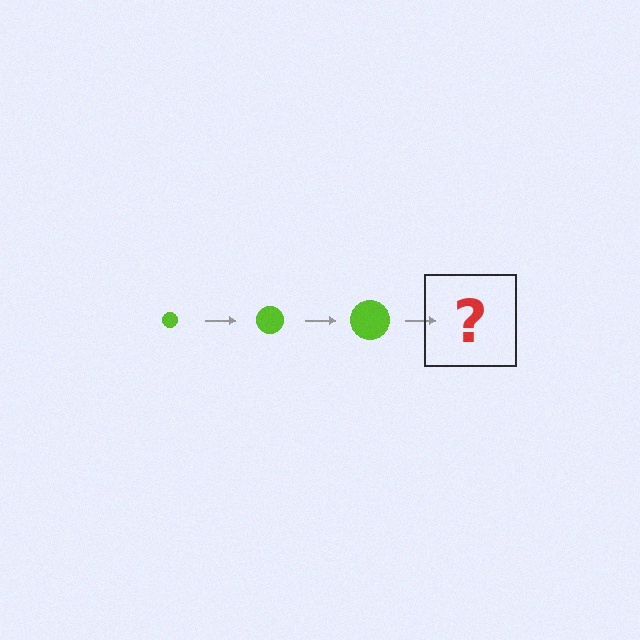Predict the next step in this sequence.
The next step is a lime circle, larger than the previous one.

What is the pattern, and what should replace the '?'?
The pattern is that the circle gets progressively larger each step. The '?' should be a lime circle, larger than the previous one.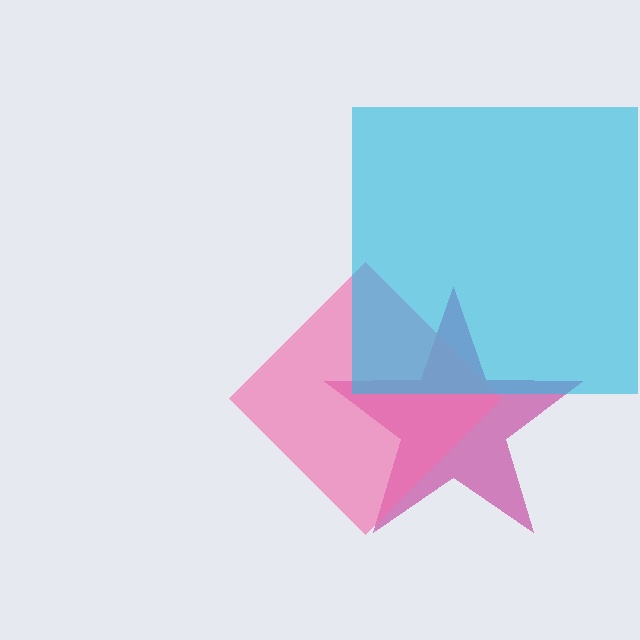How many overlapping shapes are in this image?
There are 3 overlapping shapes in the image.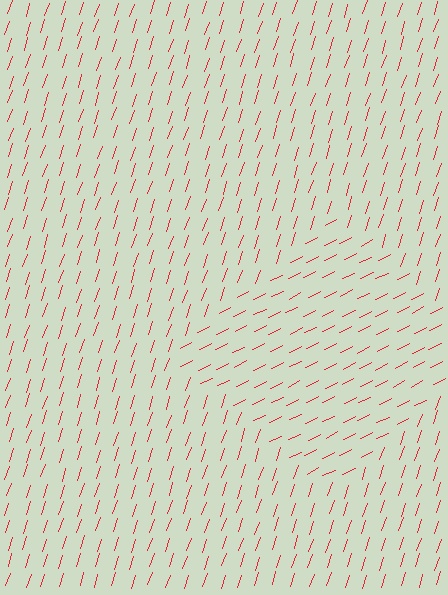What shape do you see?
I see a diamond.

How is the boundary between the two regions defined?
The boundary is defined purely by a change in line orientation (approximately 45 degrees difference). All lines are the same color and thickness.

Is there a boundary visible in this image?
Yes, there is a texture boundary formed by a change in line orientation.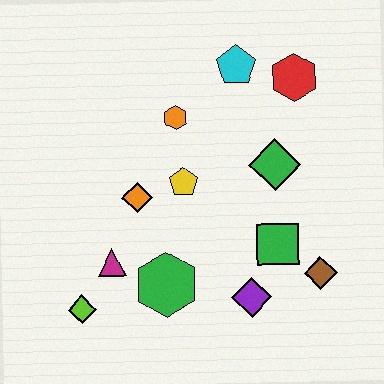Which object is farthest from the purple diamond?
The cyan pentagon is farthest from the purple diamond.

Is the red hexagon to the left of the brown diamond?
Yes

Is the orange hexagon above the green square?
Yes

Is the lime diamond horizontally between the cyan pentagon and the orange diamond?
No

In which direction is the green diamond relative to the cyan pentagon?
The green diamond is below the cyan pentagon.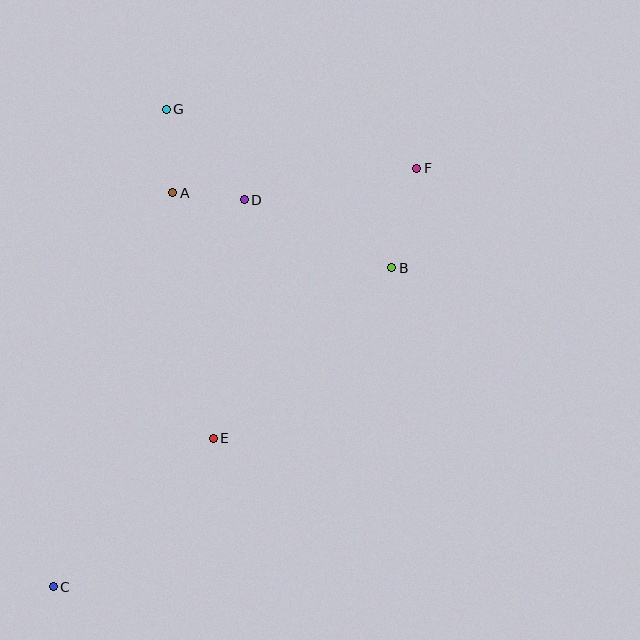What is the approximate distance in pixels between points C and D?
The distance between C and D is approximately 432 pixels.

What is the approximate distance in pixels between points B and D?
The distance between B and D is approximately 163 pixels.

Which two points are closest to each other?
Points A and D are closest to each other.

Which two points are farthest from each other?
Points C and F are farthest from each other.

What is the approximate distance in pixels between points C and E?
The distance between C and E is approximately 218 pixels.